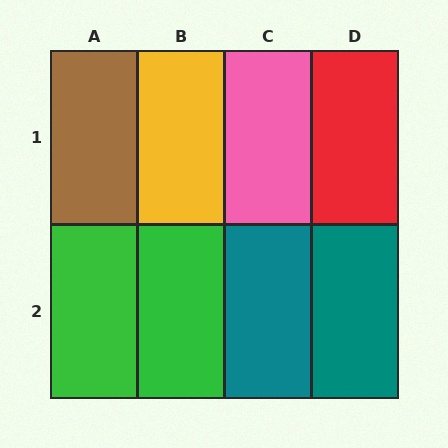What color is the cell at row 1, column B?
Yellow.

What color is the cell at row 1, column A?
Brown.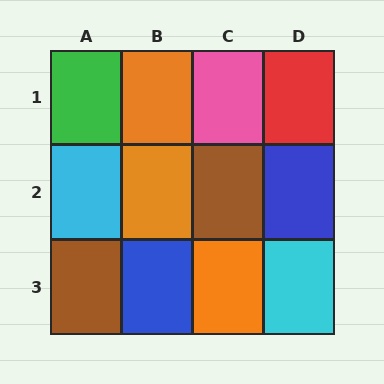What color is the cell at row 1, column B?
Orange.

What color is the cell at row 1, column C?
Pink.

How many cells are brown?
2 cells are brown.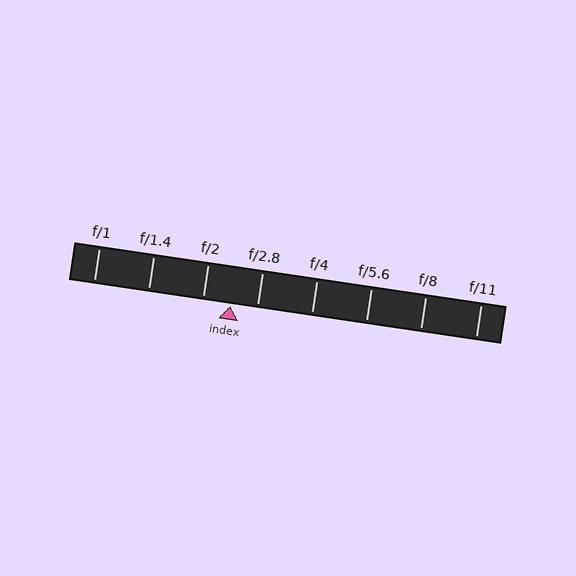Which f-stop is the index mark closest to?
The index mark is closest to f/2.8.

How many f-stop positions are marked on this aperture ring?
There are 8 f-stop positions marked.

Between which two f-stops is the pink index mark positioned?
The index mark is between f/2 and f/2.8.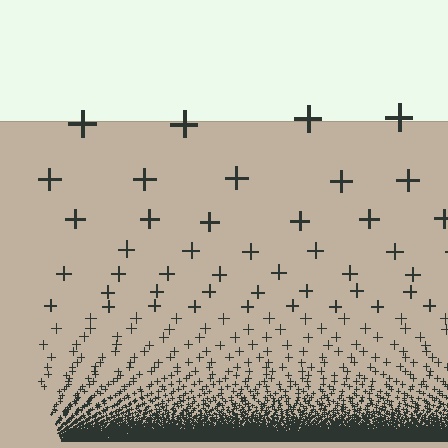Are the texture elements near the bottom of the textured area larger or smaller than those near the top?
Smaller. The gradient is inverted — elements near the bottom are smaller and denser.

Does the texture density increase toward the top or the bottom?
Density increases toward the bottom.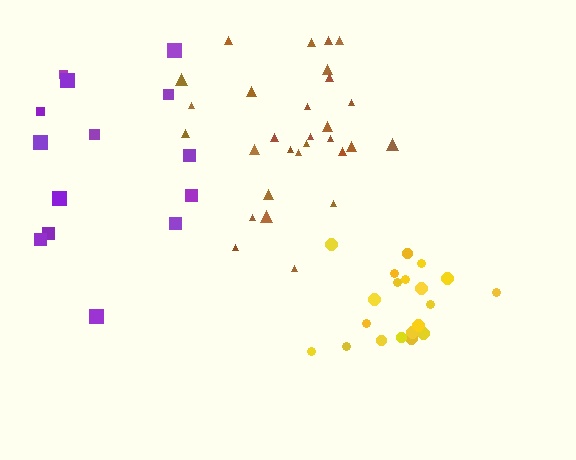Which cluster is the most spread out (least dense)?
Purple.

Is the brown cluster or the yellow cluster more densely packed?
Yellow.